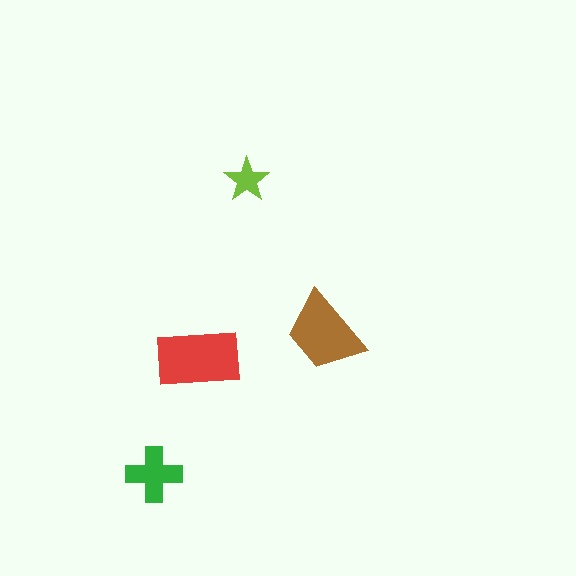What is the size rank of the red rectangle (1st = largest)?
1st.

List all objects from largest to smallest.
The red rectangle, the brown trapezoid, the green cross, the lime star.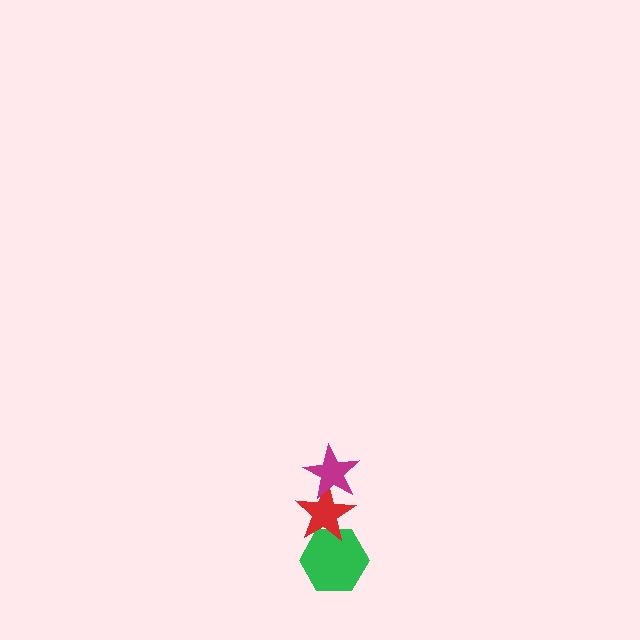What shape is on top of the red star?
The magenta star is on top of the red star.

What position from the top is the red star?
The red star is 2nd from the top.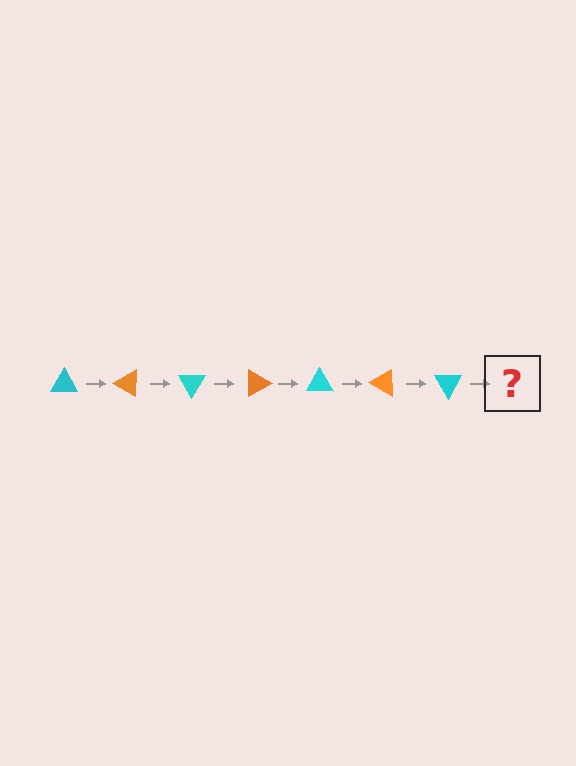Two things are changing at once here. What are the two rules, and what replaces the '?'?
The two rules are that it rotates 30 degrees each step and the color cycles through cyan and orange. The '?' should be an orange triangle, rotated 210 degrees from the start.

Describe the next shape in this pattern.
It should be an orange triangle, rotated 210 degrees from the start.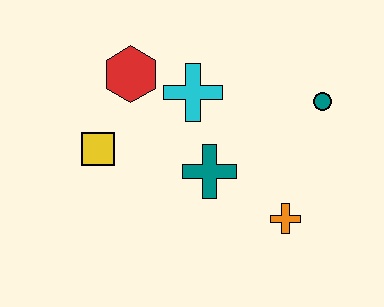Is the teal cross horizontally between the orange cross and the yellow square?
Yes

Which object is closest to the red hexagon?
The cyan cross is closest to the red hexagon.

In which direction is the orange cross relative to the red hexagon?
The orange cross is to the right of the red hexagon.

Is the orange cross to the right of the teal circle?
No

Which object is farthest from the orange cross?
The red hexagon is farthest from the orange cross.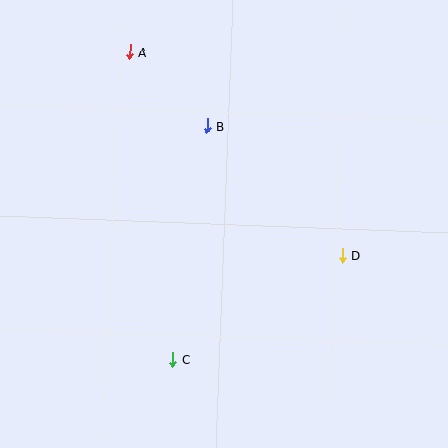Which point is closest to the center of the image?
Point B at (207, 126) is closest to the center.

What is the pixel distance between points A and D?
The distance between A and D is 294 pixels.